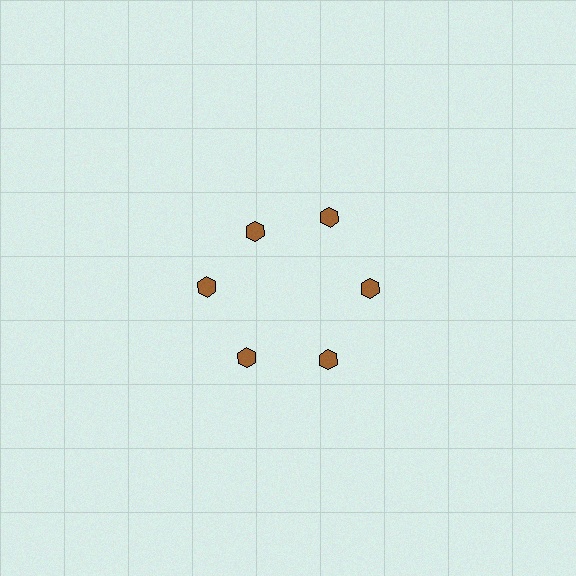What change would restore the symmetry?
The symmetry would be restored by moving it outward, back onto the ring so that all 6 hexagons sit at equal angles and equal distance from the center.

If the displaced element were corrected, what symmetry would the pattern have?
It would have 6-fold rotational symmetry — the pattern would map onto itself every 60 degrees.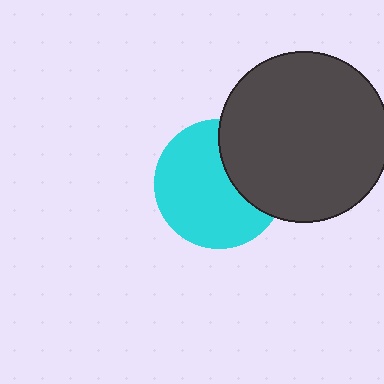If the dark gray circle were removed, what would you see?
You would see the complete cyan circle.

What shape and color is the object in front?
The object in front is a dark gray circle.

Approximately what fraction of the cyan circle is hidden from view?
Roughly 32% of the cyan circle is hidden behind the dark gray circle.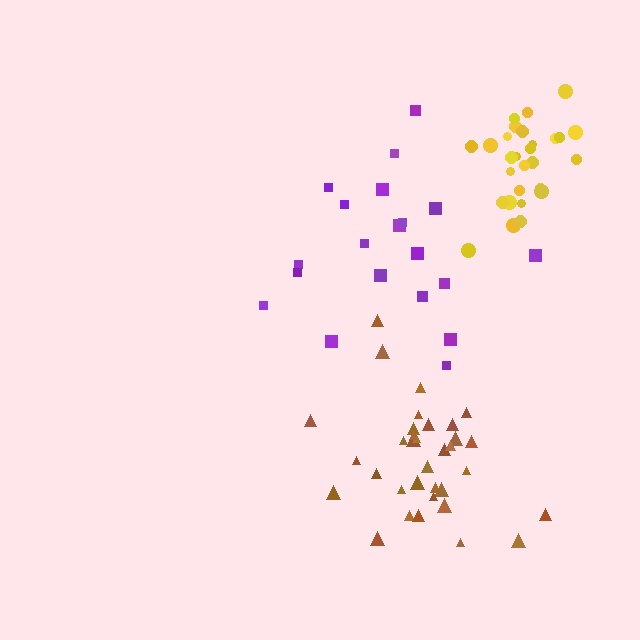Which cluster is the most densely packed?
Yellow.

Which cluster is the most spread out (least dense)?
Purple.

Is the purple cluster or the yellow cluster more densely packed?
Yellow.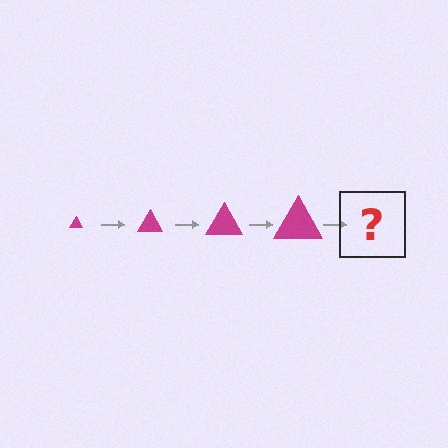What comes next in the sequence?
The next element should be a magenta triangle, larger than the previous one.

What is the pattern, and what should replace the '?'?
The pattern is that the triangle gets progressively larger each step. The '?' should be a magenta triangle, larger than the previous one.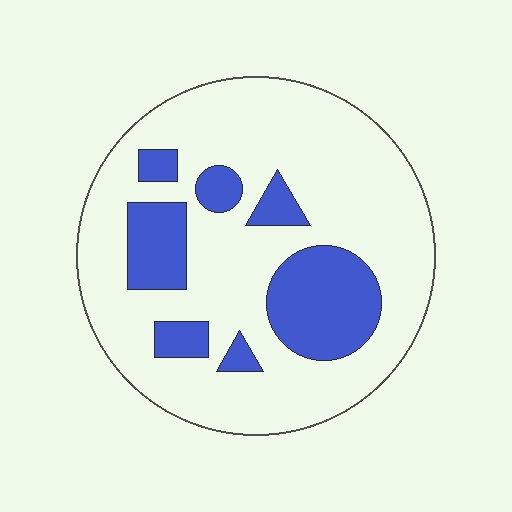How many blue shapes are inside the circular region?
7.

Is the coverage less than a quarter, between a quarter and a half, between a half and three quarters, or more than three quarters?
Less than a quarter.